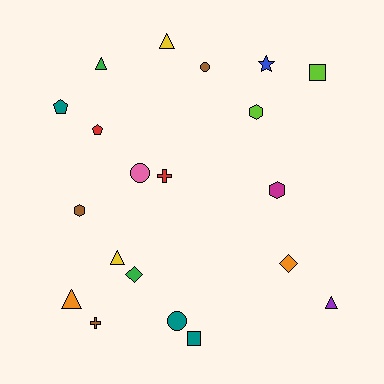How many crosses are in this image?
There are 2 crosses.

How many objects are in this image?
There are 20 objects.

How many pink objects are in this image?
There is 1 pink object.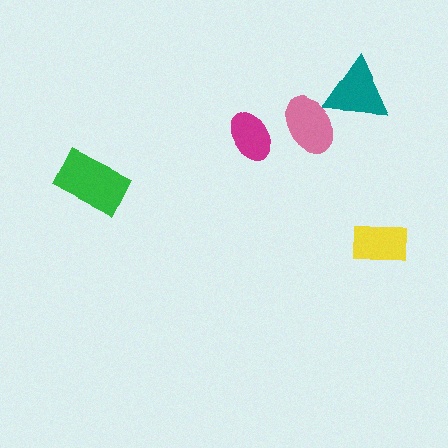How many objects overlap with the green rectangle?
0 objects overlap with the green rectangle.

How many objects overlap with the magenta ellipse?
0 objects overlap with the magenta ellipse.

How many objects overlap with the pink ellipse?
1 object overlaps with the pink ellipse.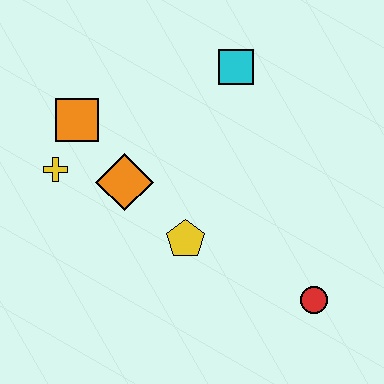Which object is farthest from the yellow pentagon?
The cyan square is farthest from the yellow pentagon.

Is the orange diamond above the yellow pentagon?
Yes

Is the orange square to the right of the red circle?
No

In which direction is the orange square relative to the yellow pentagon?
The orange square is above the yellow pentagon.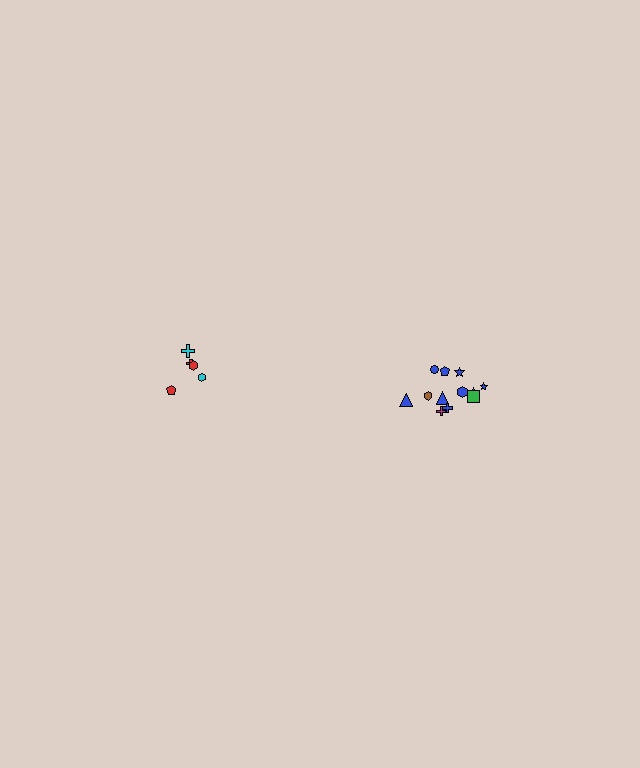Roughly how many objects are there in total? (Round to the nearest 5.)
Roughly 15 objects in total.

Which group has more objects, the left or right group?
The right group.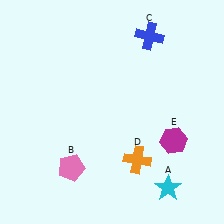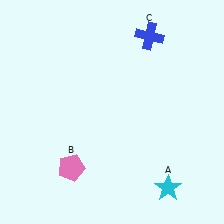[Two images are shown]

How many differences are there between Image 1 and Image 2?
There are 2 differences between the two images.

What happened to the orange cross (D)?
The orange cross (D) was removed in Image 2. It was in the bottom-right area of Image 1.